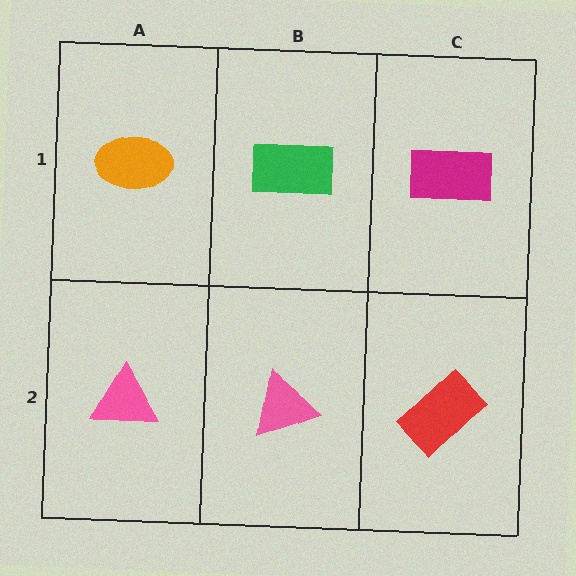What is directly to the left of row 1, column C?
A green rectangle.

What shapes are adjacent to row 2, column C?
A magenta rectangle (row 1, column C), a pink triangle (row 2, column B).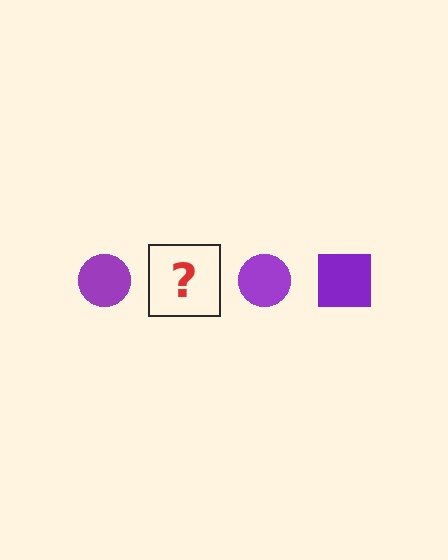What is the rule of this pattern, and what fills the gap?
The rule is that the pattern cycles through circle, square shapes in purple. The gap should be filled with a purple square.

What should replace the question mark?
The question mark should be replaced with a purple square.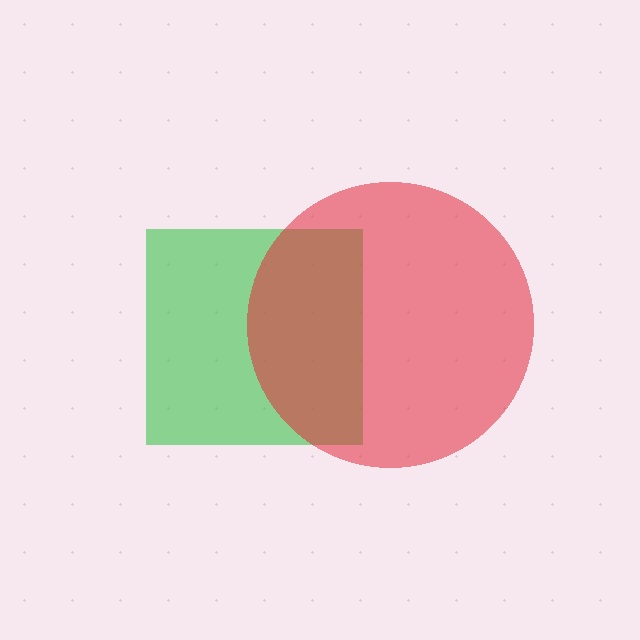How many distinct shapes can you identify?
There are 2 distinct shapes: a green square, a red circle.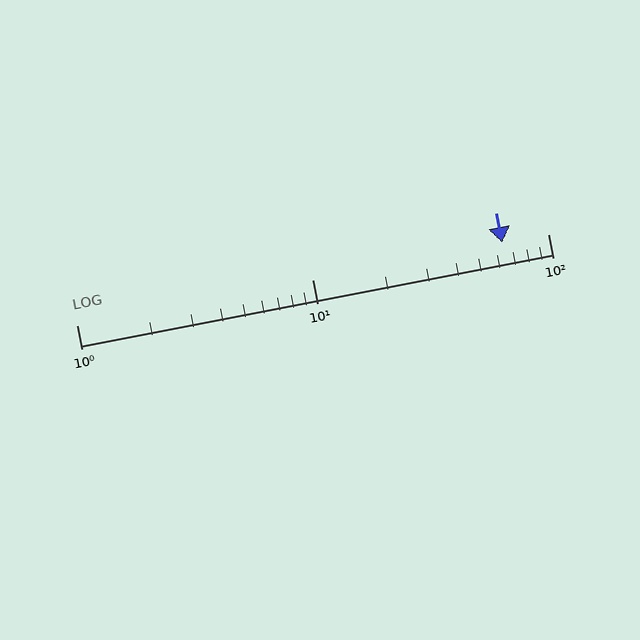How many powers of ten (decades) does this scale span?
The scale spans 2 decades, from 1 to 100.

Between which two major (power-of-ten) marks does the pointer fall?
The pointer is between 10 and 100.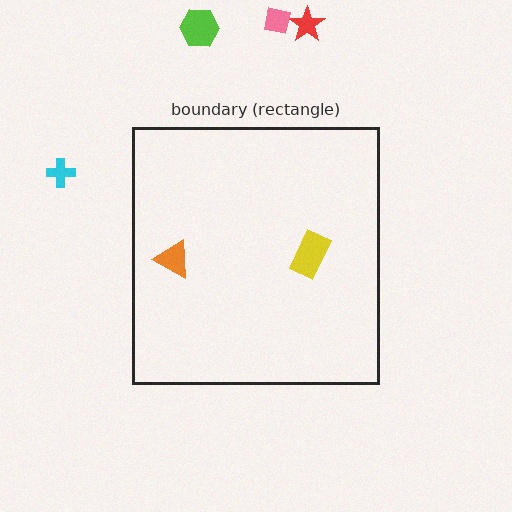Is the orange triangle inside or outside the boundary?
Inside.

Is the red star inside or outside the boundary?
Outside.